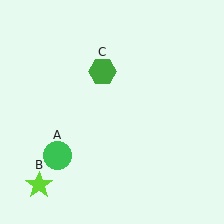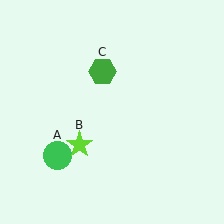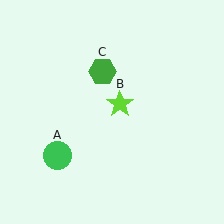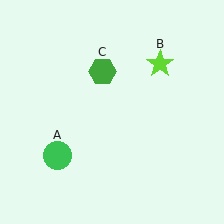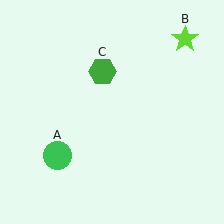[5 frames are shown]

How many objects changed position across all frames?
1 object changed position: lime star (object B).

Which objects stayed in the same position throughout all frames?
Green circle (object A) and green hexagon (object C) remained stationary.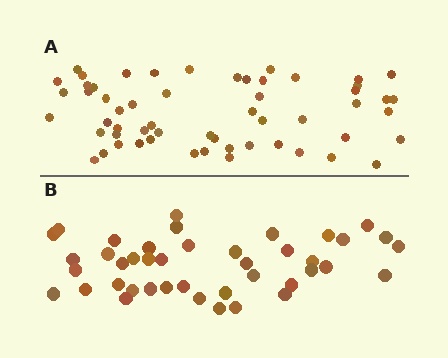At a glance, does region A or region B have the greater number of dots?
Region A (the top region) has more dots.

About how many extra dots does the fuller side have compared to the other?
Region A has approximately 15 more dots than region B.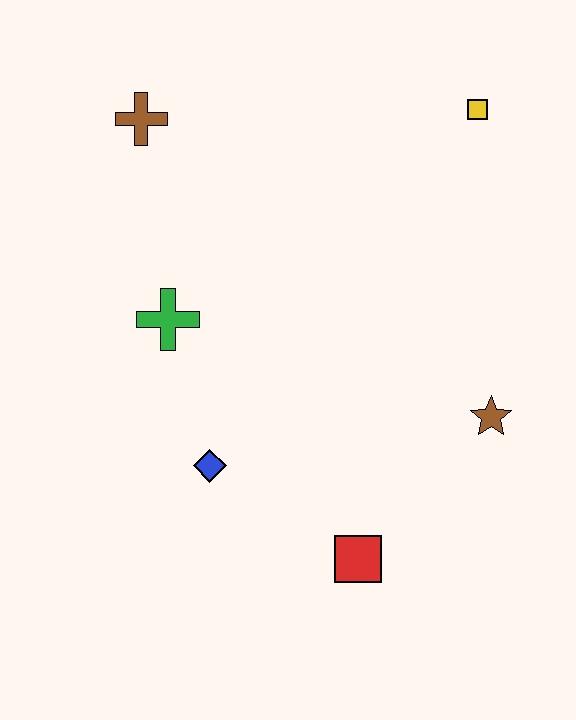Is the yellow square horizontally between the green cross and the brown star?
Yes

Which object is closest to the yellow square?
The brown star is closest to the yellow square.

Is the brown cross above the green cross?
Yes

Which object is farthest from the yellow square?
The red square is farthest from the yellow square.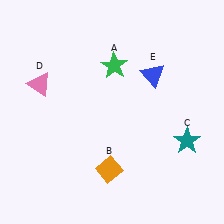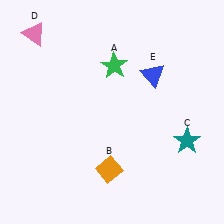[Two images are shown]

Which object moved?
The pink triangle (D) moved up.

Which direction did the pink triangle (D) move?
The pink triangle (D) moved up.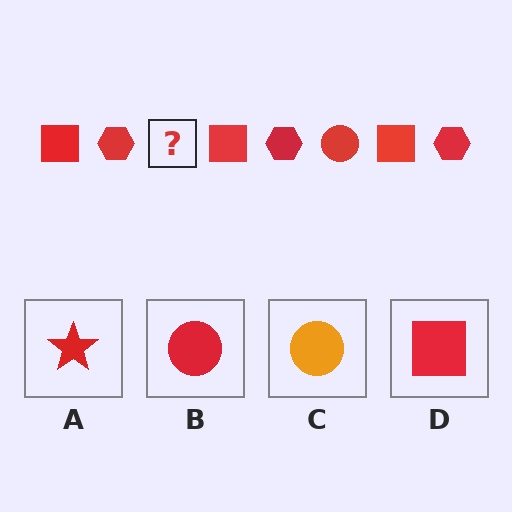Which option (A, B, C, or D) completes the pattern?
B.